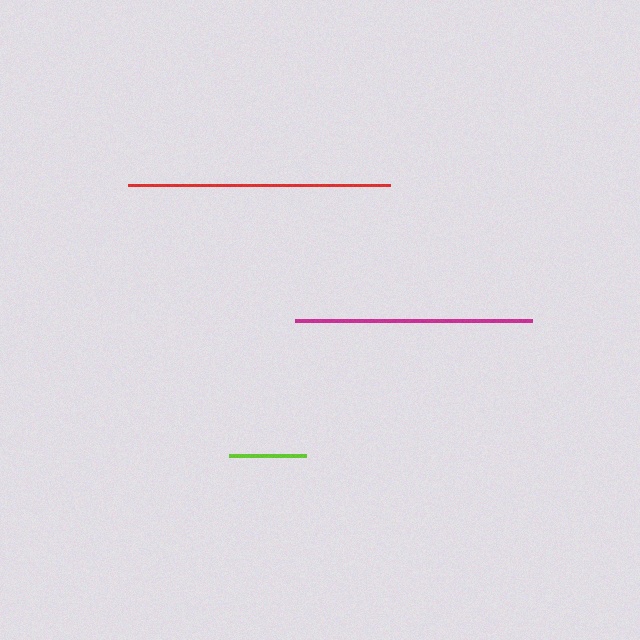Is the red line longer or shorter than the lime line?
The red line is longer than the lime line.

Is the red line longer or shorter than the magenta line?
The red line is longer than the magenta line.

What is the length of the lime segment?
The lime segment is approximately 77 pixels long.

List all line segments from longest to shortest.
From longest to shortest: red, magenta, lime.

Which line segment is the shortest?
The lime line is the shortest at approximately 77 pixels.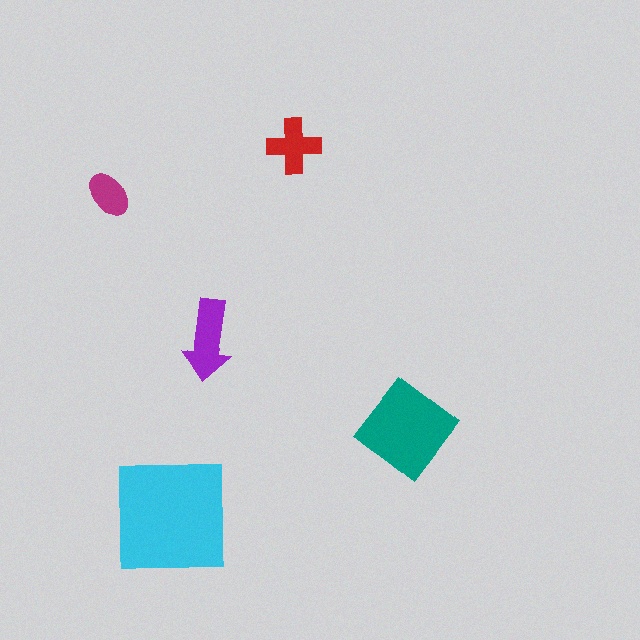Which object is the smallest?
The magenta ellipse.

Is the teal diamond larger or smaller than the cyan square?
Smaller.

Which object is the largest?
The cyan square.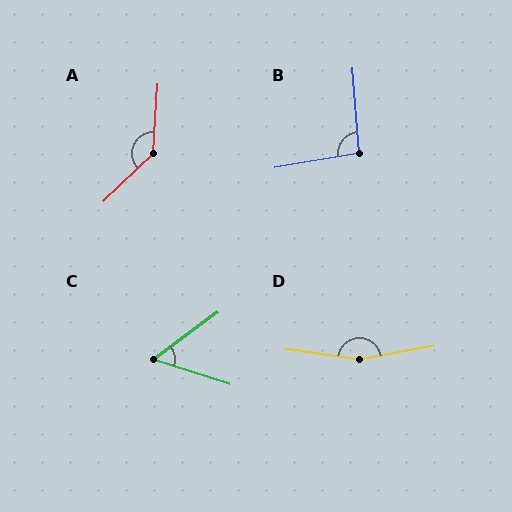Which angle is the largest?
D, at approximately 161 degrees.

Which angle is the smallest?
C, at approximately 54 degrees.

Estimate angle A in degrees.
Approximately 137 degrees.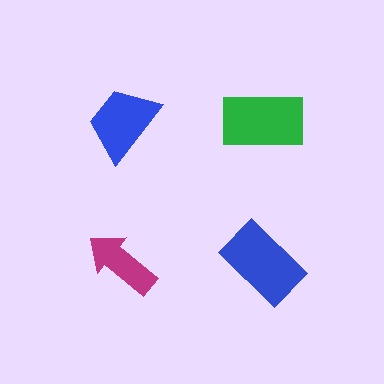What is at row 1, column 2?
A green rectangle.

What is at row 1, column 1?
A blue trapezoid.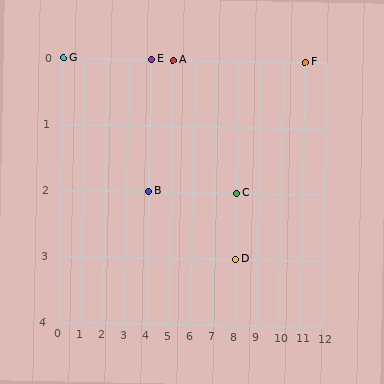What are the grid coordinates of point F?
Point F is at grid coordinates (11, 0).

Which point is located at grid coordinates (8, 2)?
Point C is at (8, 2).